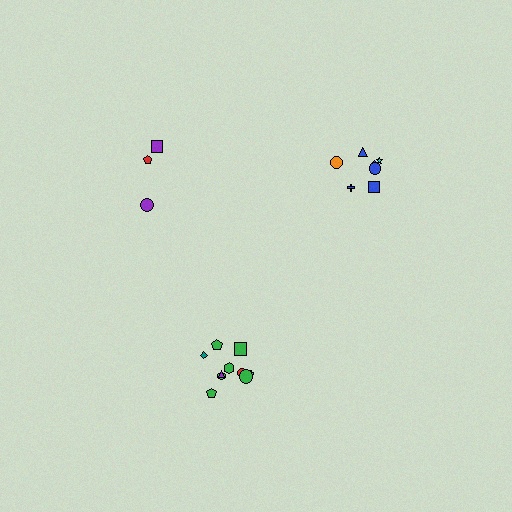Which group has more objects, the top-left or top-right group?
The top-right group.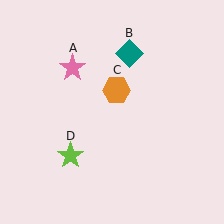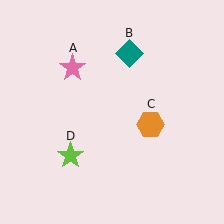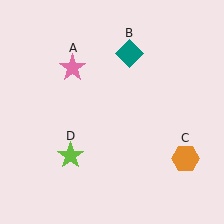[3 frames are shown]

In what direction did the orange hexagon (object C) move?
The orange hexagon (object C) moved down and to the right.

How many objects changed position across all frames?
1 object changed position: orange hexagon (object C).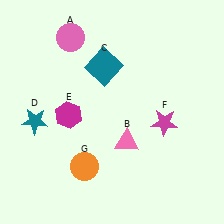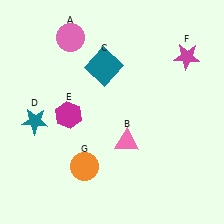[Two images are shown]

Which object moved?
The magenta star (F) moved up.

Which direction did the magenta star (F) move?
The magenta star (F) moved up.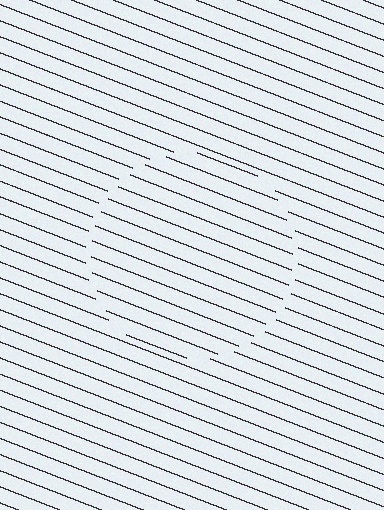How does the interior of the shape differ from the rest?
The interior of the shape contains the same grating, shifted by half a period — the contour is defined by the phase discontinuity where line-ends from the inner and outer gratings abut.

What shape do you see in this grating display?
An illusory circle. The interior of the shape contains the same grating, shifted by half a period — the contour is defined by the phase discontinuity where line-ends from the inner and outer gratings abut.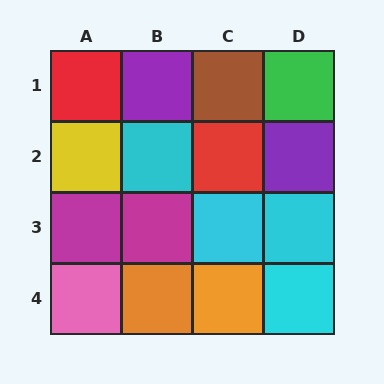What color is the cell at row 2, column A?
Yellow.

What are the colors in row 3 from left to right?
Magenta, magenta, cyan, cyan.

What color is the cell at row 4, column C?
Orange.